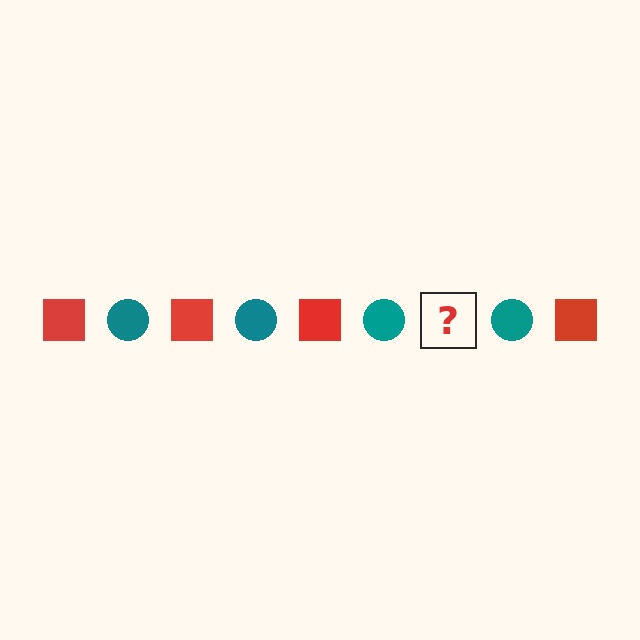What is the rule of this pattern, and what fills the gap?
The rule is that the pattern alternates between red square and teal circle. The gap should be filled with a red square.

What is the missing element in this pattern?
The missing element is a red square.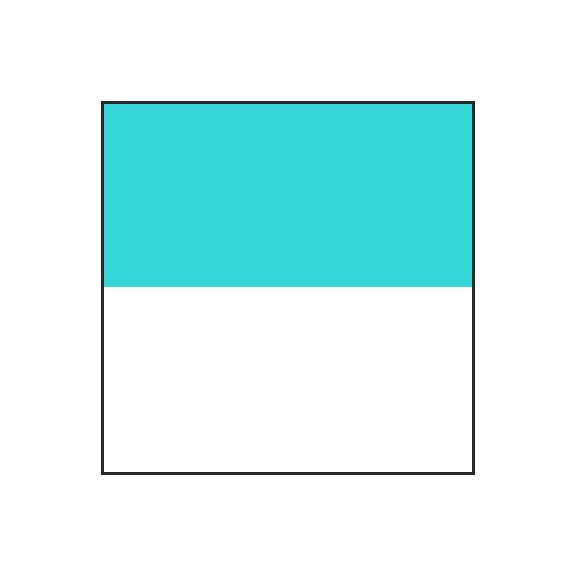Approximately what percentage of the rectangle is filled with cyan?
Approximately 50%.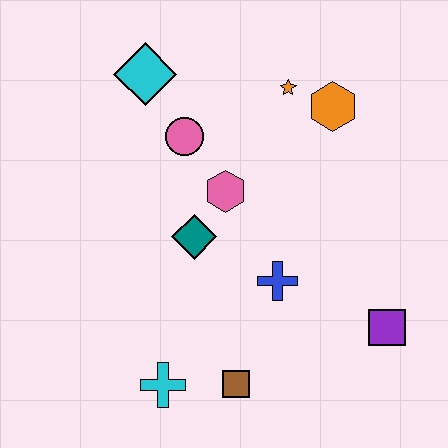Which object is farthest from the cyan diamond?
The purple square is farthest from the cyan diamond.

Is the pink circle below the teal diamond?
No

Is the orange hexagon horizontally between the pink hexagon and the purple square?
Yes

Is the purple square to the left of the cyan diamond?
No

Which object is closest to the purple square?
The blue cross is closest to the purple square.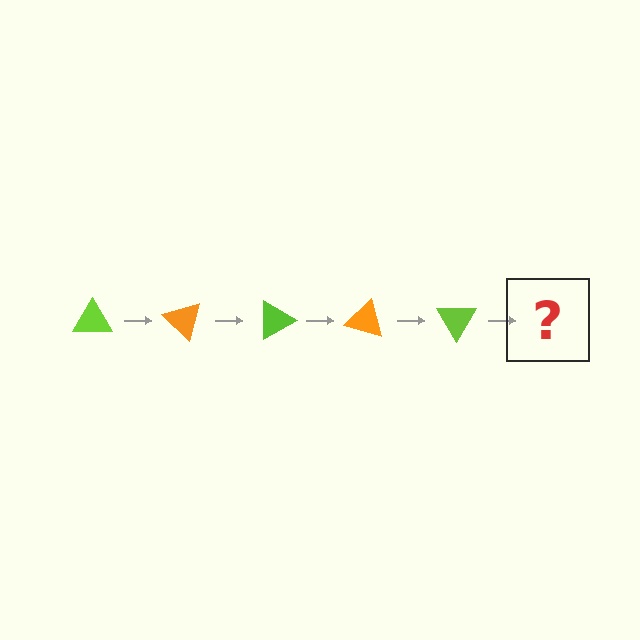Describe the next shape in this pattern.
It should be an orange triangle, rotated 225 degrees from the start.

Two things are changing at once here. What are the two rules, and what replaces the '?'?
The two rules are that it rotates 45 degrees each step and the color cycles through lime and orange. The '?' should be an orange triangle, rotated 225 degrees from the start.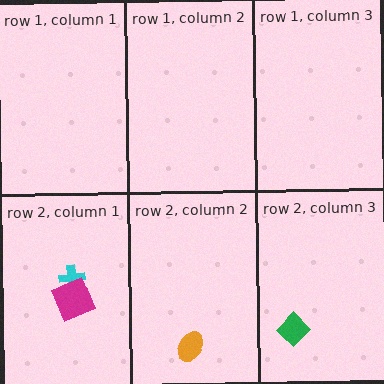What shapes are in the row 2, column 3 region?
The green diamond.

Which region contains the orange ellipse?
The row 2, column 2 region.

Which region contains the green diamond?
The row 2, column 3 region.